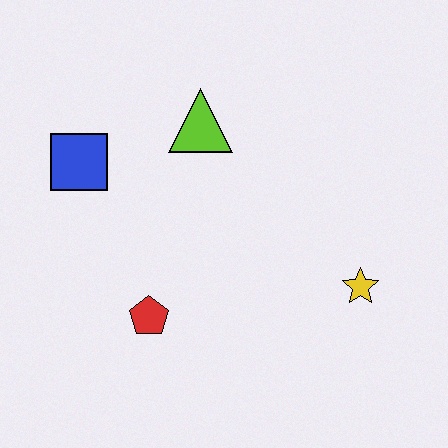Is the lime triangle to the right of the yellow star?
No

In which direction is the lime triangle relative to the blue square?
The lime triangle is to the right of the blue square.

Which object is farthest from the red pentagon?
The yellow star is farthest from the red pentagon.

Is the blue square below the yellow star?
No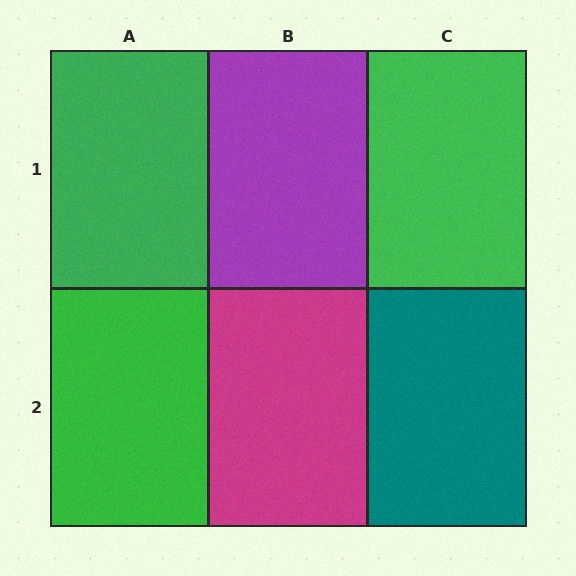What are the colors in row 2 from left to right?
Green, magenta, teal.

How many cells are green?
3 cells are green.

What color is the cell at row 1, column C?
Green.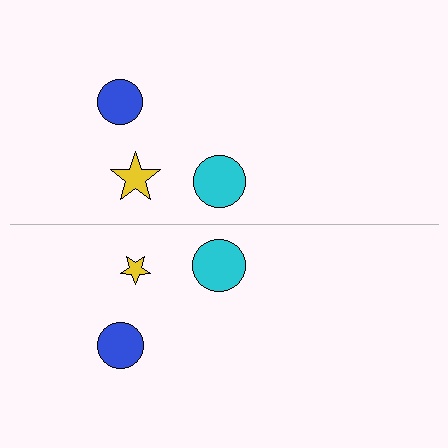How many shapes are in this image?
There are 6 shapes in this image.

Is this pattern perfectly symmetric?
No, the pattern is not perfectly symmetric. The yellow star on the bottom side has a different size than its mirror counterpart.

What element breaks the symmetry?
The yellow star on the bottom side has a different size than its mirror counterpart.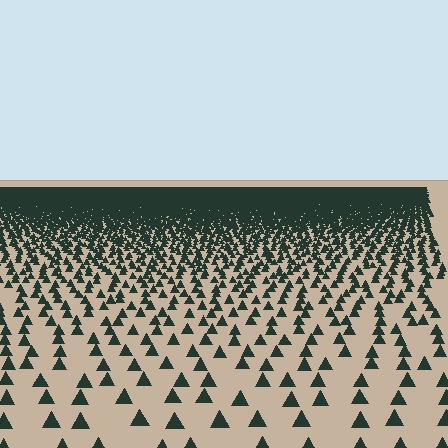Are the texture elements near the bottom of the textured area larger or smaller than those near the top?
Larger. Near the bottom, elements are closer to the viewer and appear at a bigger on-screen size.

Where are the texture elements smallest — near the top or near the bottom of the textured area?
Near the top.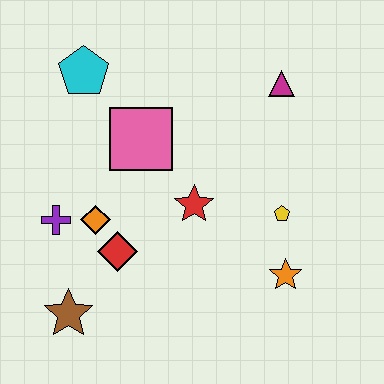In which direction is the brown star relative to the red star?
The brown star is to the left of the red star.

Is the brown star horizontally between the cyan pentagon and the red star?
No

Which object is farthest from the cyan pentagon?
The orange star is farthest from the cyan pentagon.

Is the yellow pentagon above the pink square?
No